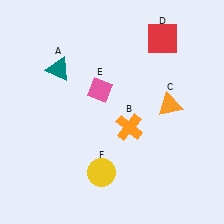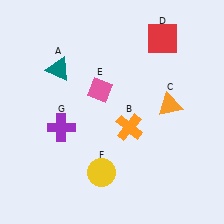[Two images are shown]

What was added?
A purple cross (G) was added in Image 2.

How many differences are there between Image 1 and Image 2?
There is 1 difference between the two images.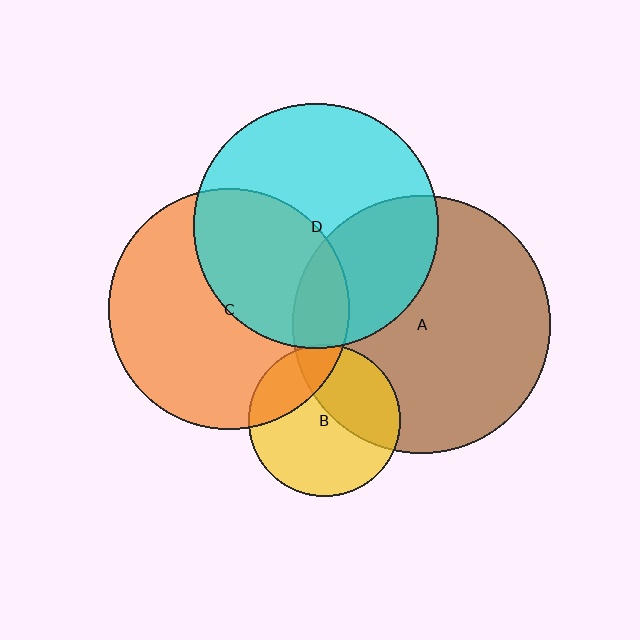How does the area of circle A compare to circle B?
Approximately 2.9 times.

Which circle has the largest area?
Circle A (brown).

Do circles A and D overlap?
Yes.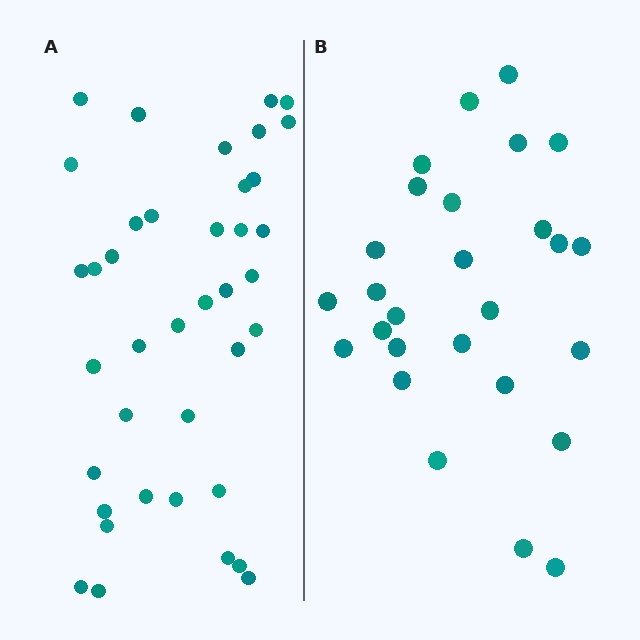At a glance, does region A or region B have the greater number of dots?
Region A (the left region) has more dots.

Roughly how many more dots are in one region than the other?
Region A has roughly 12 or so more dots than region B.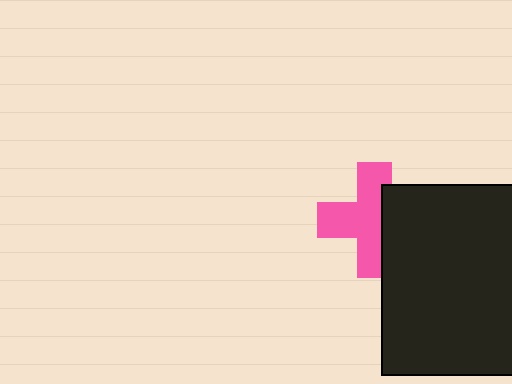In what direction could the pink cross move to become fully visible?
The pink cross could move left. That would shift it out from behind the black rectangle entirely.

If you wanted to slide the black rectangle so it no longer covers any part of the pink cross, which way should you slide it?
Slide it right — that is the most direct way to separate the two shapes.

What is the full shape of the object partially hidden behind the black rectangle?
The partially hidden object is a pink cross.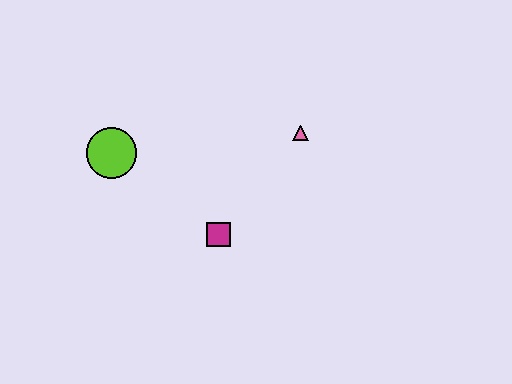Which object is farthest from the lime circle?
The pink triangle is farthest from the lime circle.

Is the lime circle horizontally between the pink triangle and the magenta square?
No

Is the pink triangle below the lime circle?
No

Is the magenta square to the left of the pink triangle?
Yes